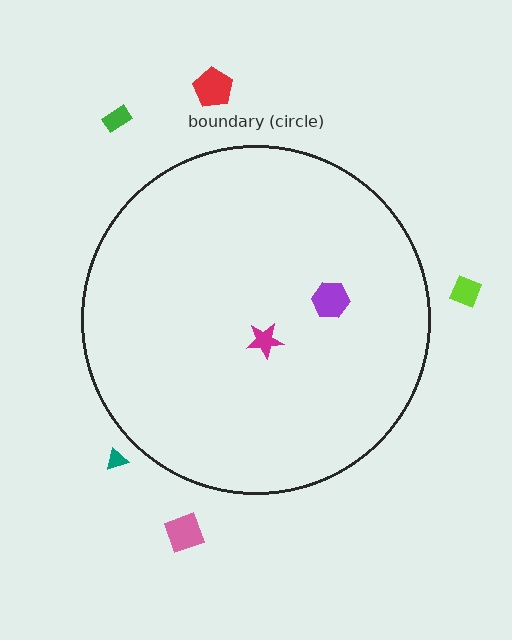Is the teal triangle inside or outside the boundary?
Outside.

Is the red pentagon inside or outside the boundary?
Outside.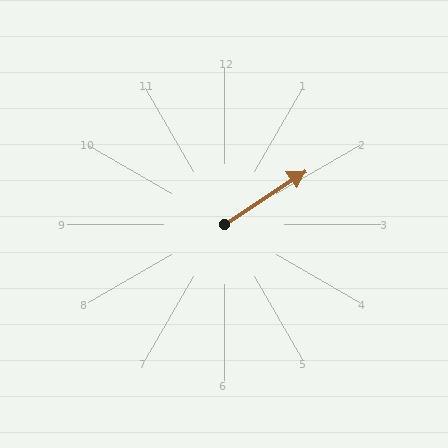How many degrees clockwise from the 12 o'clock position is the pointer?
Approximately 57 degrees.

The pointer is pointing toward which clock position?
Roughly 2 o'clock.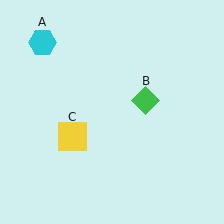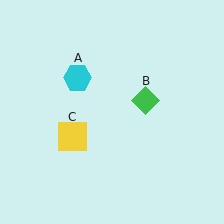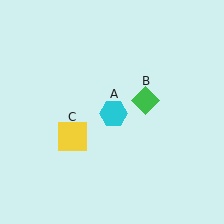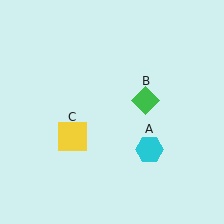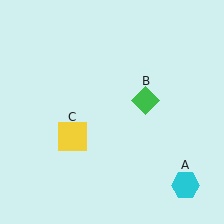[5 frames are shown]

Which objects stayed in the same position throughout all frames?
Green diamond (object B) and yellow square (object C) remained stationary.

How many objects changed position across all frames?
1 object changed position: cyan hexagon (object A).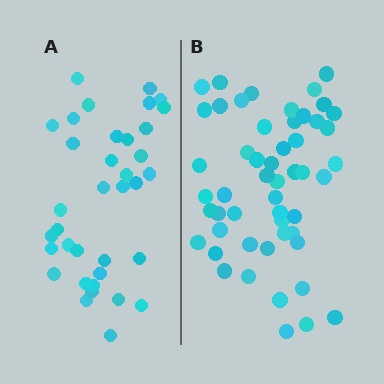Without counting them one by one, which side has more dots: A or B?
Region B (the right region) has more dots.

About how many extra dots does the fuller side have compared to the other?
Region B has approximately 15 more dots than region A.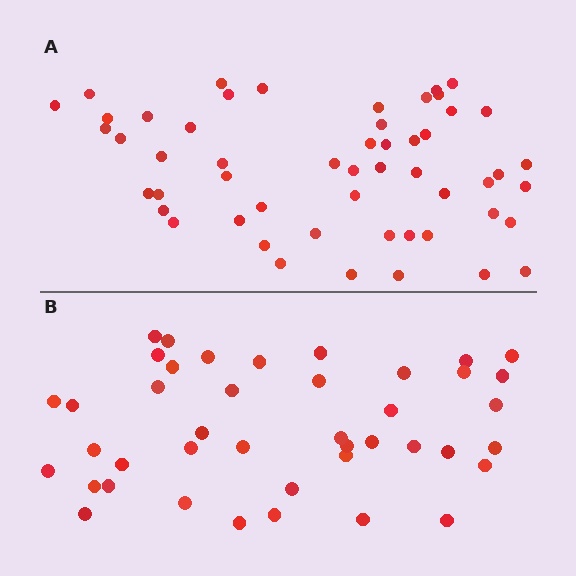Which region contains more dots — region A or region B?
Region A (the top region) has more dots.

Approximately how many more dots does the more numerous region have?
Region A has roughly 12 or so more dots than region B.